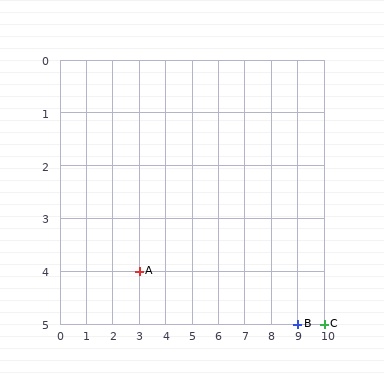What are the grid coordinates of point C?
Point C is at grid coordinates (10, 5).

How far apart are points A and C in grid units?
Points A and C are 7 columns and 1 row apart (about 7.1 grid units diagonally).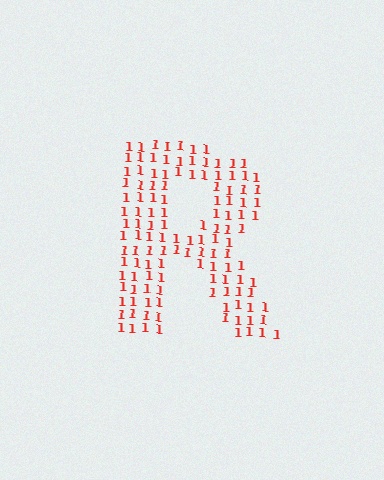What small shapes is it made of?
It is made of small digit 1's.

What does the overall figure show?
The overall figure shows the letter R.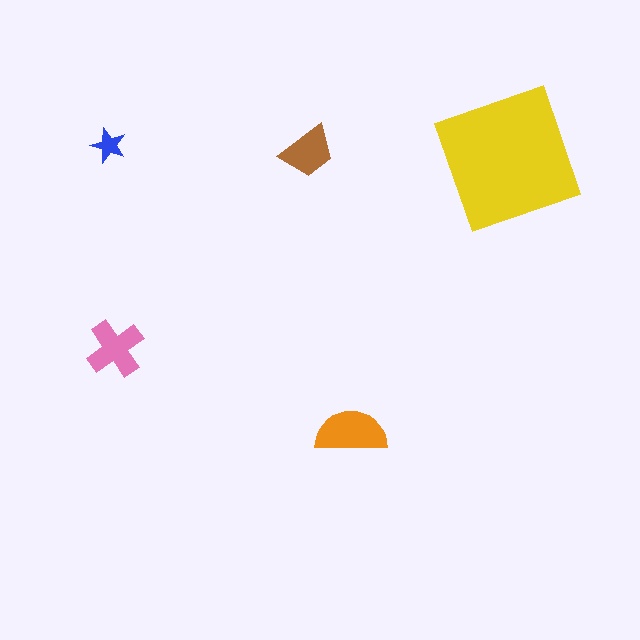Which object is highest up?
The blue star is topmost.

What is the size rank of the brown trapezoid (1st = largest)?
4th.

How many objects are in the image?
There are 5 objects in the image.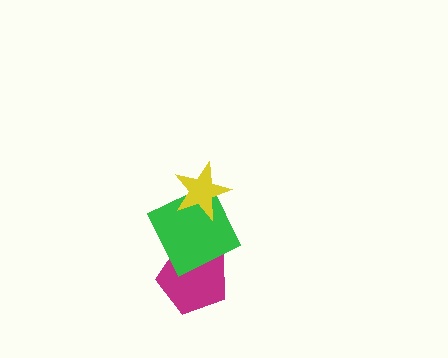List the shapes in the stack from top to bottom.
From top to bottom: the yellow star, the green square, the magenta pentagon.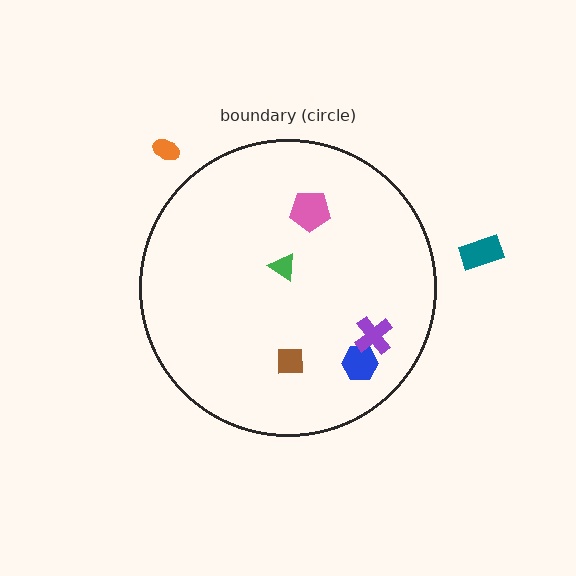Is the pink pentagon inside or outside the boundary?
Inside.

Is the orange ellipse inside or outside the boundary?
Outside.